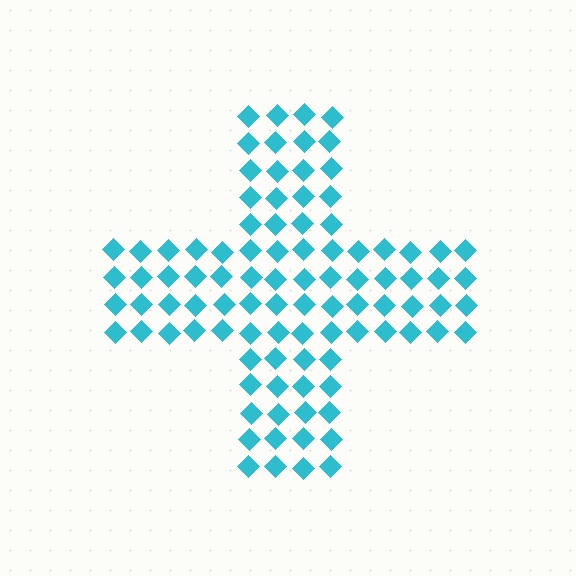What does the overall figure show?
The overall figure shows a cross.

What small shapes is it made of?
It is made of small diamonds.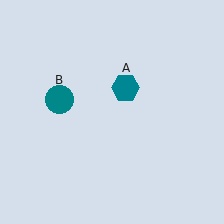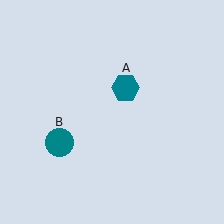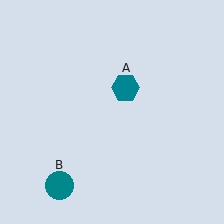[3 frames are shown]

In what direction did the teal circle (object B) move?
The teal circle (object B) moved down.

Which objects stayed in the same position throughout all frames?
Teal hexagon (object A) remained stationary.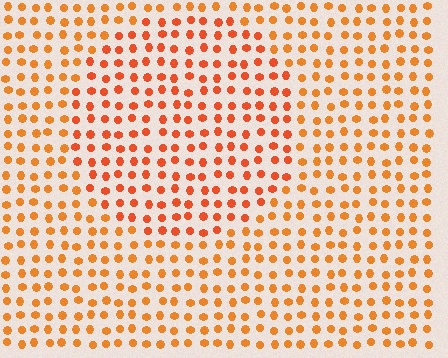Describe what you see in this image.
The image is filled with small orange elements in a uniform arrangement. A circle-shaped region is visible where the elements are tinted to a slightly different hue, forming a subtle color boundary.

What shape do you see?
I see a circle.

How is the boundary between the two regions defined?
The boundary is defined purely by a slight shift in hue (about 17 degrees). Spacing, size, and orientation are identical on both sides.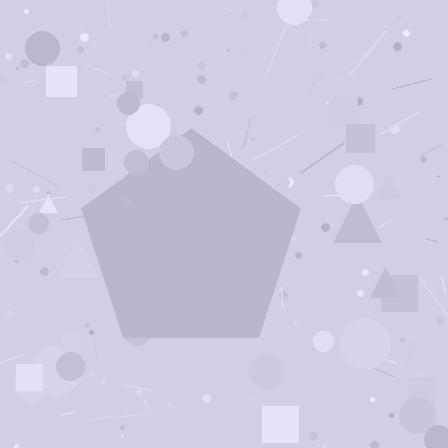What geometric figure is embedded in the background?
A pentagon is embedded in the background.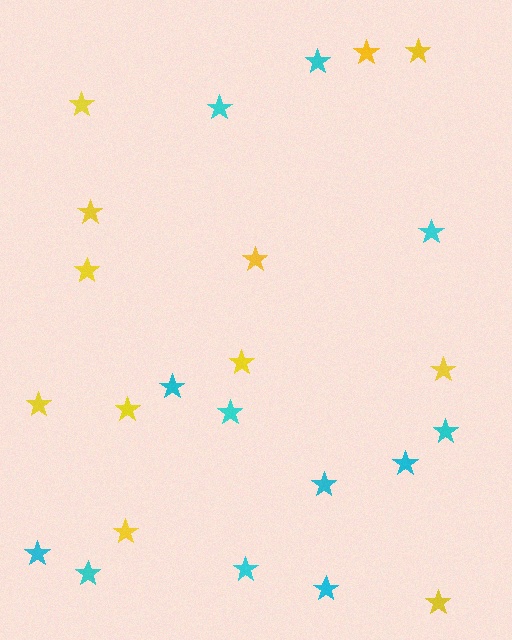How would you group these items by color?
There are 2 groups: one group of cyan stars (12) and one group of yellow stars (12).